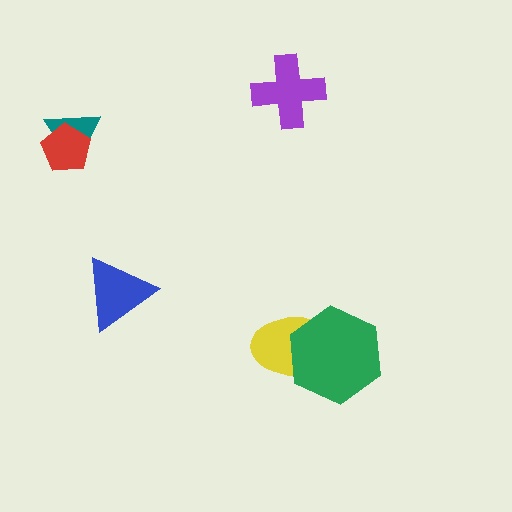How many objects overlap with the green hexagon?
1 object overlaps with the green hexagon.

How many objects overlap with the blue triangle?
0 objects overlap with the blue triangle.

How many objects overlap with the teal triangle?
1 object overlaps with the teal triangle.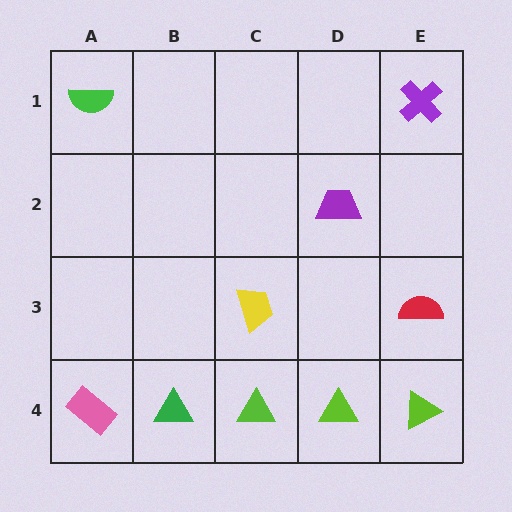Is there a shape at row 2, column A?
No, that cell is empty.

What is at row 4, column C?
A lime triangle.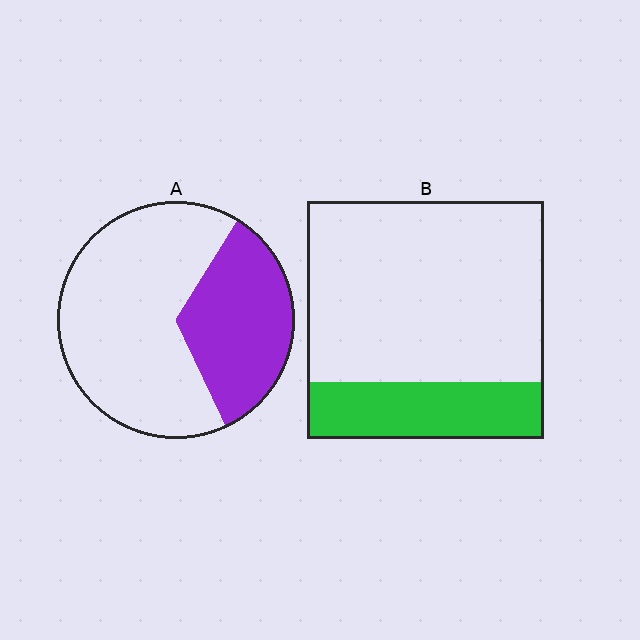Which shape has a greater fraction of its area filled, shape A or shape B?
Shape A.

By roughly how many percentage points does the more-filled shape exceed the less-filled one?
By roughly 10 percentage points (A over B).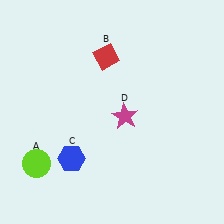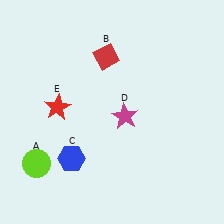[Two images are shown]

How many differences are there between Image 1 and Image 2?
There is 1 difference between the two images.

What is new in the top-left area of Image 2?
A red star (E) was added in the top-left area of Image 2.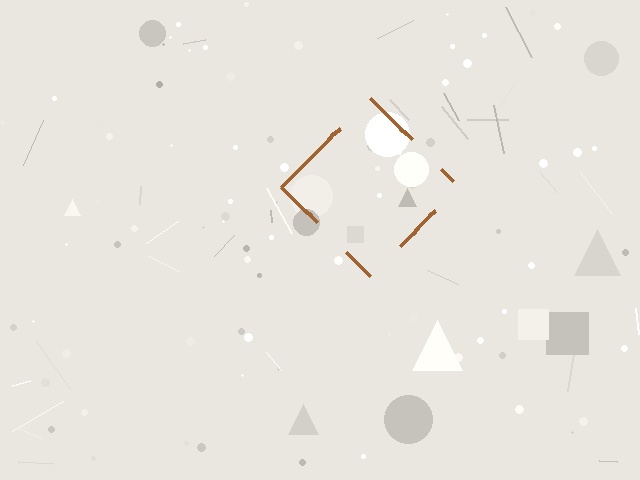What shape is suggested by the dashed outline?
The dashed outline suggests a diamond.